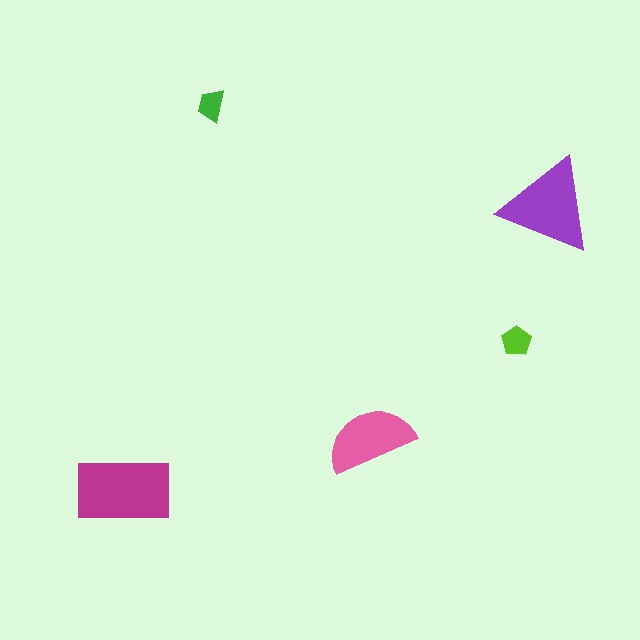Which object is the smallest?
The green trapezoid.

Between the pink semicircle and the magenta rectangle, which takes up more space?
The magenta rectangle.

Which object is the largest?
The magenta rectangle.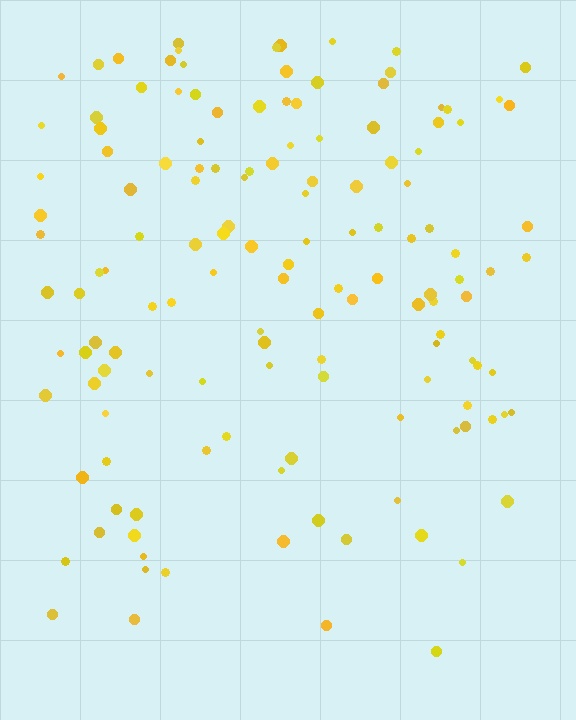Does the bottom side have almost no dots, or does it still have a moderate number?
Still a moderate number, just noticeably fewer than the top.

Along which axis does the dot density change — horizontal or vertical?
Vertical.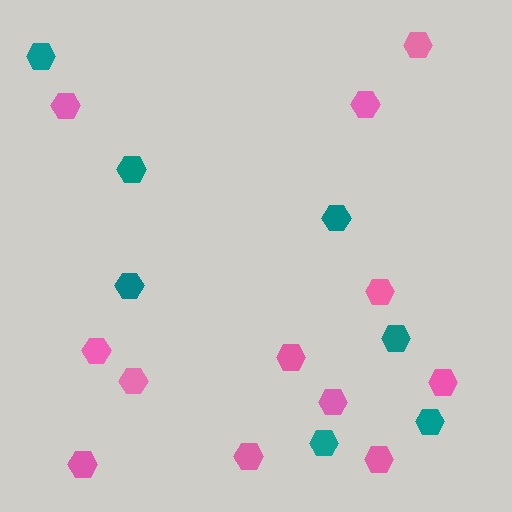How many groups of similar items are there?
There are 2 groups: one group of teal hexagons (7) and one group of pink hexagons (12).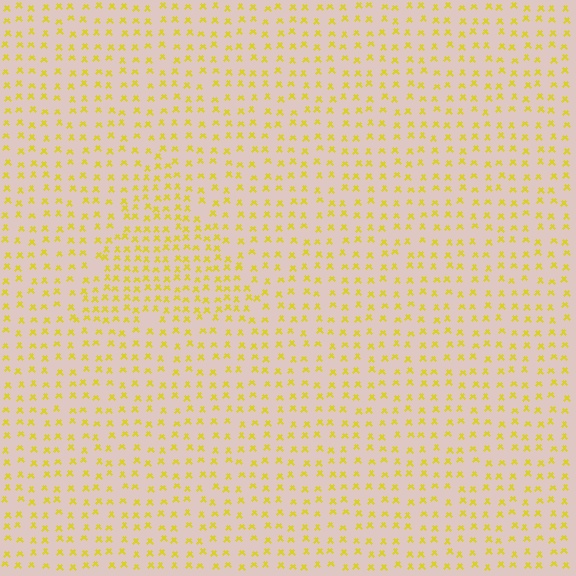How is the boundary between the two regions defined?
The boundary is defined by a change in element density (approximately 1.7x ratio). All elements are the same color, size, and shape.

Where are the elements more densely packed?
The elements are more densely packed inside the triangle boundary.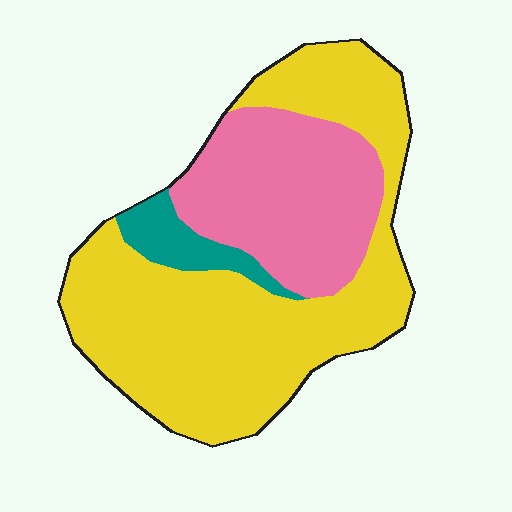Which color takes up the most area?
Yellow, at roughly 60%.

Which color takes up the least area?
Teal, at roughly 5%.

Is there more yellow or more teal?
Yellow.